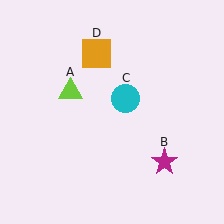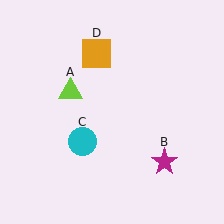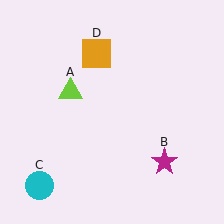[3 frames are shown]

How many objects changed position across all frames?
1 object changed position: cyan circle (object C).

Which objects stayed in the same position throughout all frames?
Lime triangle (object A) and magenta star (object B) and orange square (object D) remained stationary.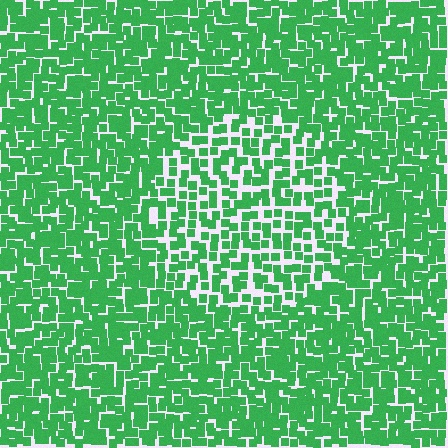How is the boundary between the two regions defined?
The boundary is defined by a change in element density (approximately 1.6x ratio). All elements are the same color, size, and shape.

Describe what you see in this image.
The image contains small green elements arranged at two different densities. A circle-shaped region is visible where the elements are less densely packed than the surrounding area.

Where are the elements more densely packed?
The elements are more densely packed outside the circle boundary.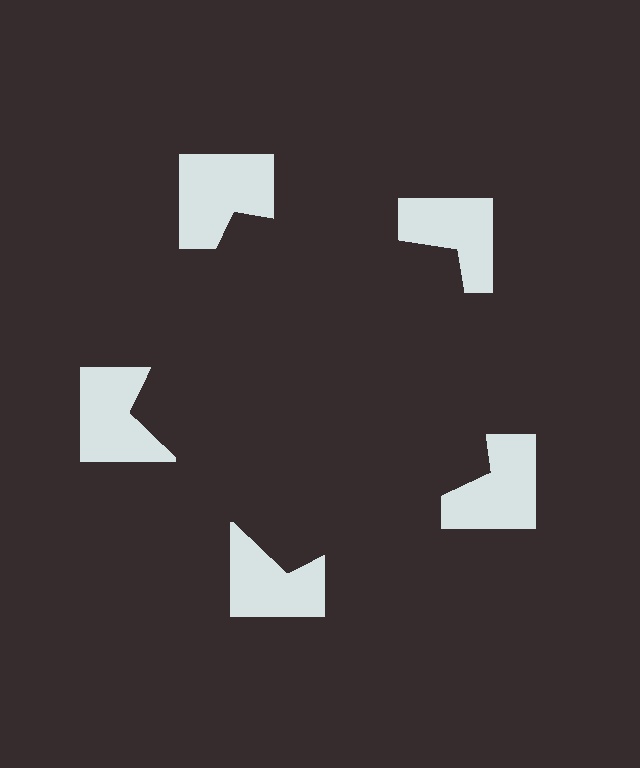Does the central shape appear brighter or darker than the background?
It typically appears slightly darker than the background, even though no actual brightness change is drawn.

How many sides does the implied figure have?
5 sides.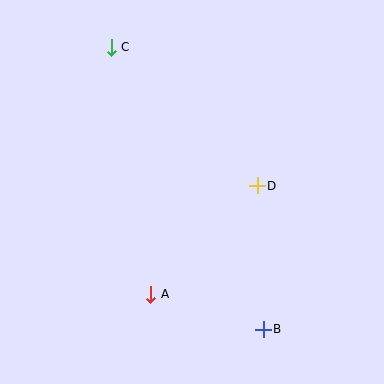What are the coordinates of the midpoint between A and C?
The midpoint between A and C is at (131, 171).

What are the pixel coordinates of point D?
Point D is at (257, 186).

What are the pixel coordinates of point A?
Point A is at (151, 294).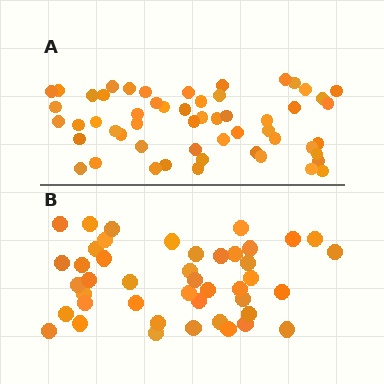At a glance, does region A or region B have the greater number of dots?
Region A (the top region) has more dots.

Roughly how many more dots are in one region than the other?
Region A has roughly 12 or so more dots than region B.